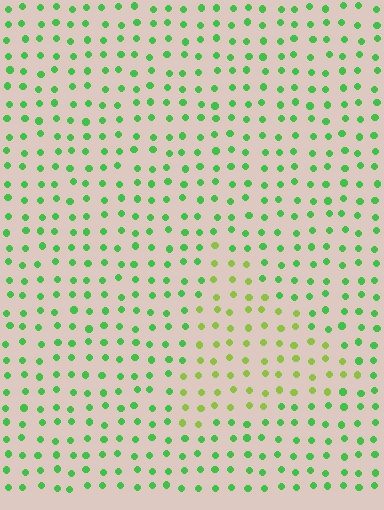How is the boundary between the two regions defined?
The boundary is defined purely by a slight shift in hue (about 37 degrees). Spacing, size, and orientation are identical on both sides.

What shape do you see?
I see a triangle.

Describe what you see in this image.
The image is filled with small green elements in a uniform arrangement. A triangle-shaped region is visible where the elements are tinted to a slightly different hue, forming a subtle color boundary.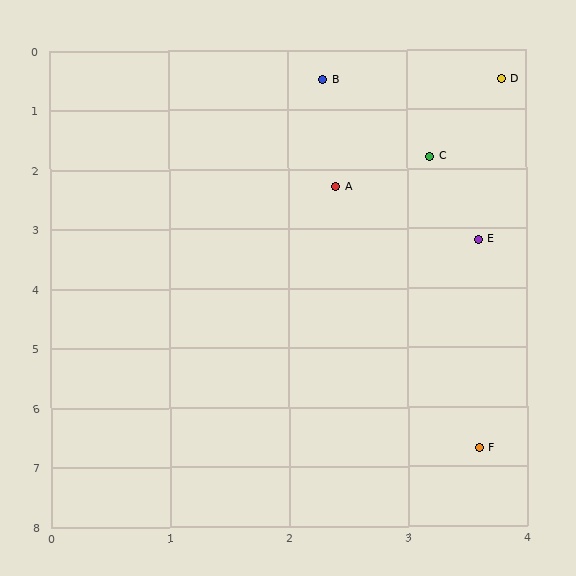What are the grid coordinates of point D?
Point D is at approximately (3.8, 0.5).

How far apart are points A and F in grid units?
Points A and F are about 4.6 grid units apart.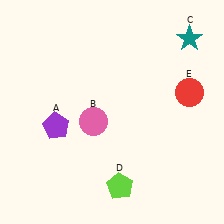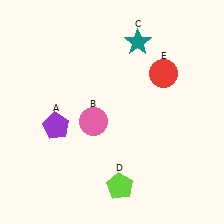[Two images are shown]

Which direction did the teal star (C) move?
The teal star (C) moved left.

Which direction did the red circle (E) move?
The red circle (E) moved left.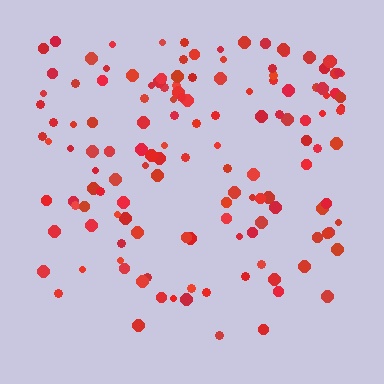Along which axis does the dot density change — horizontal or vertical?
Vertical.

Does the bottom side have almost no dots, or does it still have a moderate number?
Still a moderate number, just noticeably fewer than the top.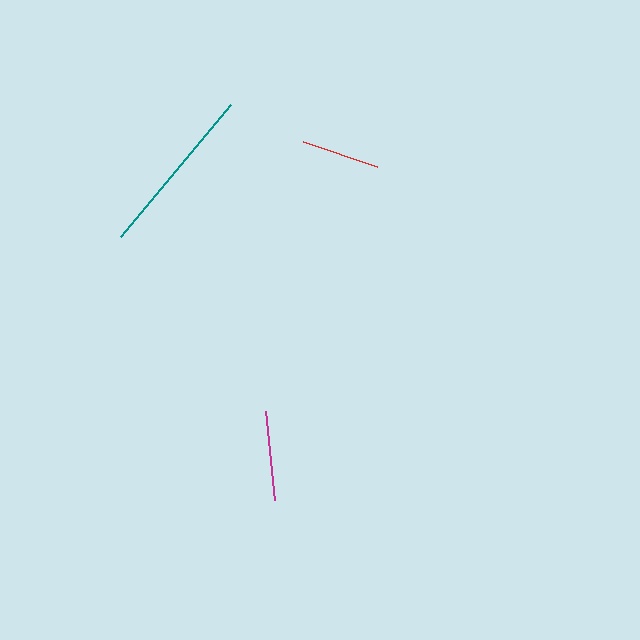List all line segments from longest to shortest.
From longest to shortest: teal, magenta, red.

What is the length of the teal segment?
The teal segment is approximately 172 pixels long.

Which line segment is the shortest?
The red line is the shortest at approximately 78 pixels.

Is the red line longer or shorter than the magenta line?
The magenta line is longer than the red line.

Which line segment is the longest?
The teal line is the longest at approximately 172 pixels.